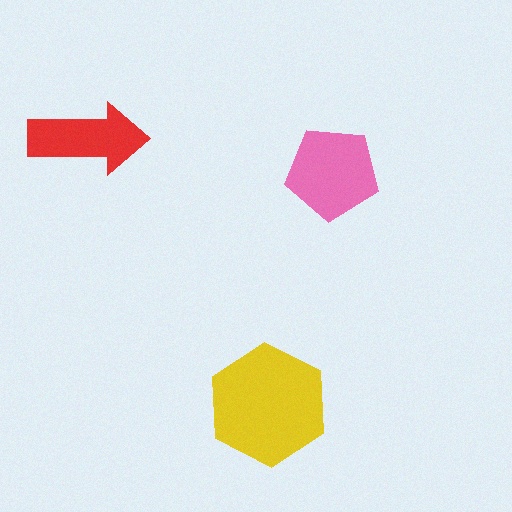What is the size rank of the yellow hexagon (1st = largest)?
1st.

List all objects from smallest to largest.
The red arrow, the pink pentagon, the yellow hexagon.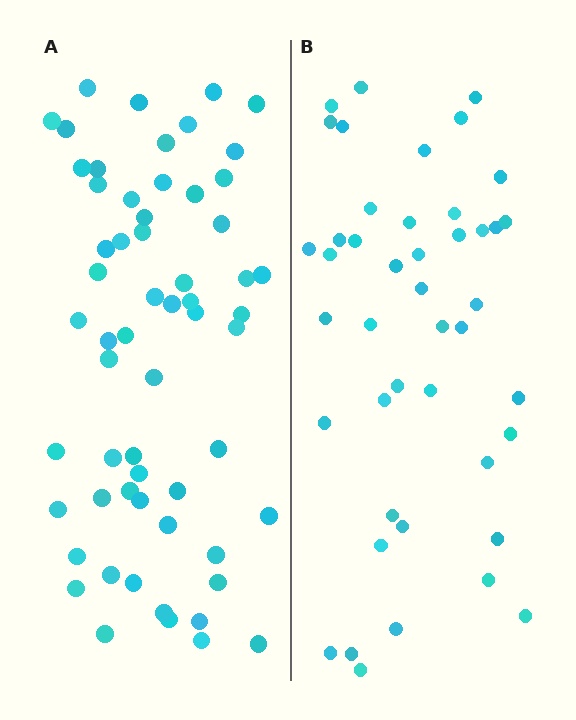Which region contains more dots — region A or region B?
Region A (the left region) has more dots.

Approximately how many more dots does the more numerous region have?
Region A has approximately 15 more dots than region B.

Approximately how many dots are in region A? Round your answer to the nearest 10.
About 60 dots.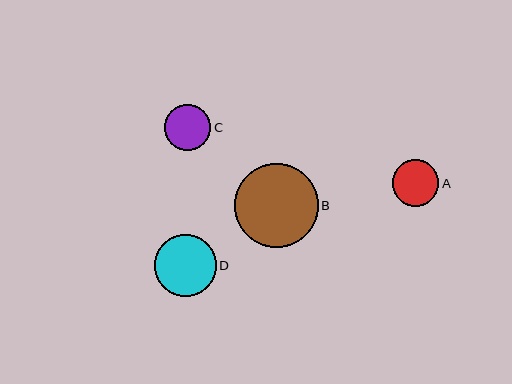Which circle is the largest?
Circle B is the largest with a size of approximately 84 pixels.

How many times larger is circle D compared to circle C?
Circle D is approximately 1.3 times the size of circle C.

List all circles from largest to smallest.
From largest to smallest: B, D, C, A.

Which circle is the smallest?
Circle A is the smallest with a size of approximately 46 pixels.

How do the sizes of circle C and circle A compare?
Circle C and circle A are approximately the same size.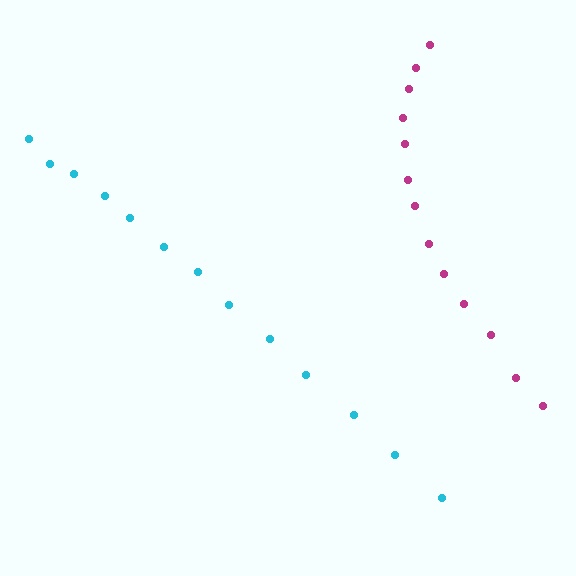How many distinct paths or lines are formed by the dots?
There are 2 distinct paths.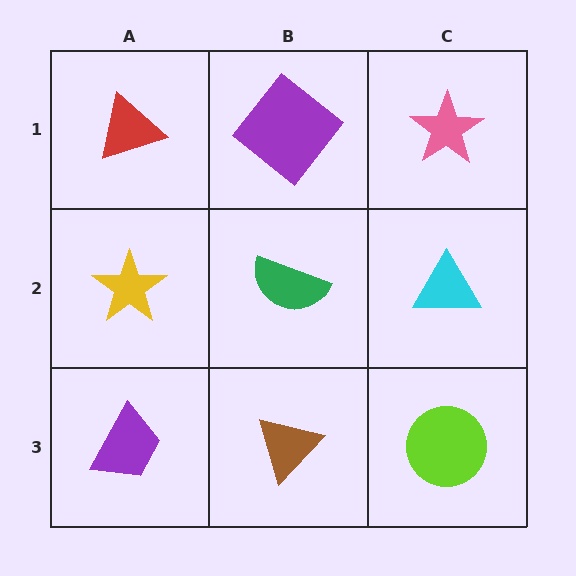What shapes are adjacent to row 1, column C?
A cyan triangle (row 2, column C), a purple diamond (row 1, column B).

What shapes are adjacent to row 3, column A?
A yellow star (row 2, column A), a brown triangle (row 3, column B).